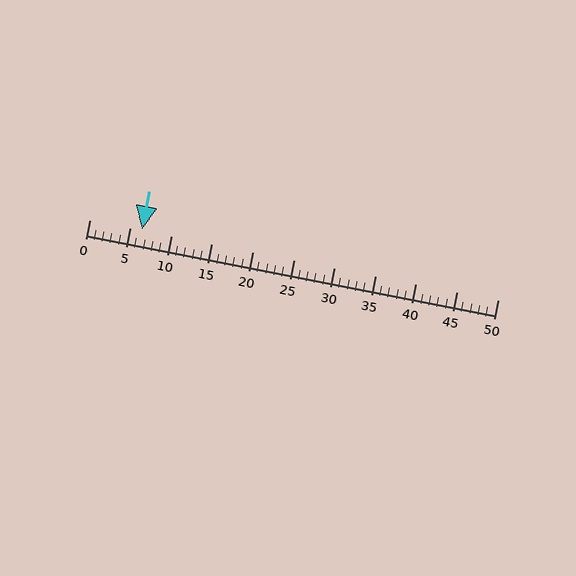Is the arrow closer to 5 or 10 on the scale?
The arrow is closer to 5.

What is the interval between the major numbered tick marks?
The major tick marks are spaced 5 units apart.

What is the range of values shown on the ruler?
The ruler shows values from 0 to 50.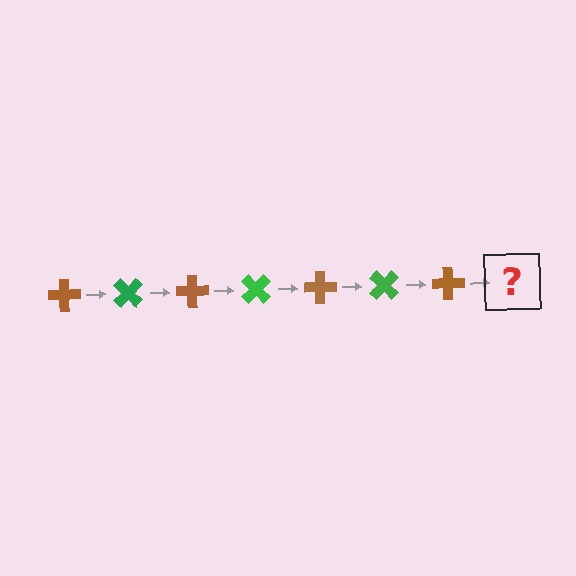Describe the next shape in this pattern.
It should be a green cross, rotated 315 degrees from the start.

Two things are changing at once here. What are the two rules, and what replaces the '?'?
The two rules are that it rotates 45 degrees each step and the color cycles through brown and green. The '?' should be a green cross, rotated 315 degrees from the start.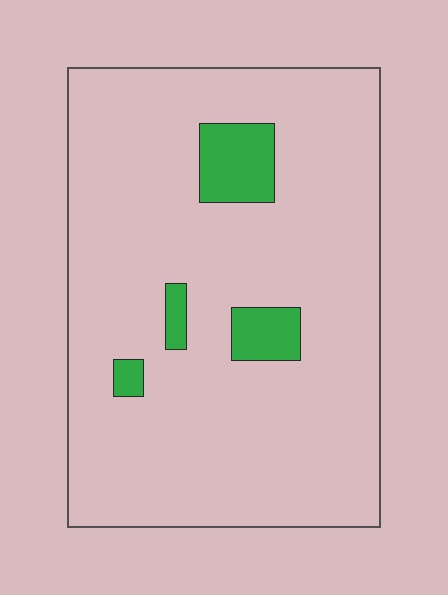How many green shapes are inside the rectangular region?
4.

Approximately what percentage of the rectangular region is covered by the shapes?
Approximately 10%.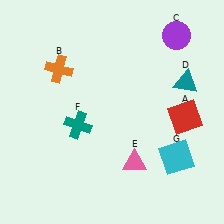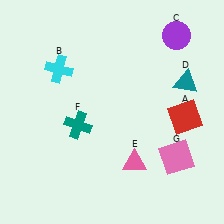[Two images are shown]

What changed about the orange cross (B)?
In Image 1, B is orange. In Image 2, it changed to cyan.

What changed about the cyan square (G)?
In Image 1, G is cyan. In Image 2, it changed to pink.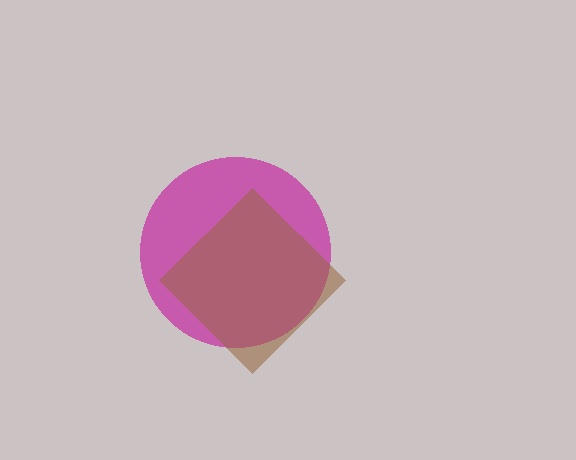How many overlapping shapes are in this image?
There are 2 overlapping shapes in the image.